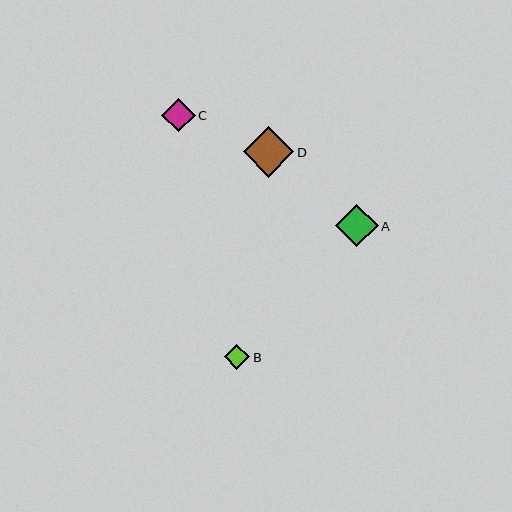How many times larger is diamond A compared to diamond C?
Diamond A is approximately 1.3 times the size of diamond C.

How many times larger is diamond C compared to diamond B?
Diamond C is approximately 1.3 times the size of diamond B.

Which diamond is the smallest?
Diamond B is the smallest with a size of approximately 25 pixels.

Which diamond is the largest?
Diamond D is the largest with a size of approximately 50 pixels.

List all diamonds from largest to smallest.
From largest to smallest: D, A, C, B.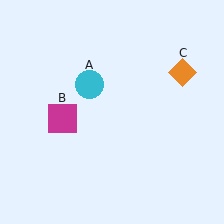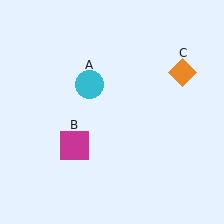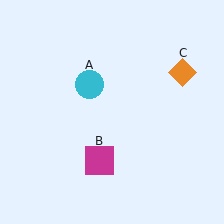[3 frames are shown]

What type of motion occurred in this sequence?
The magenta square (object B) rotated counterclockwise around the center of the scene.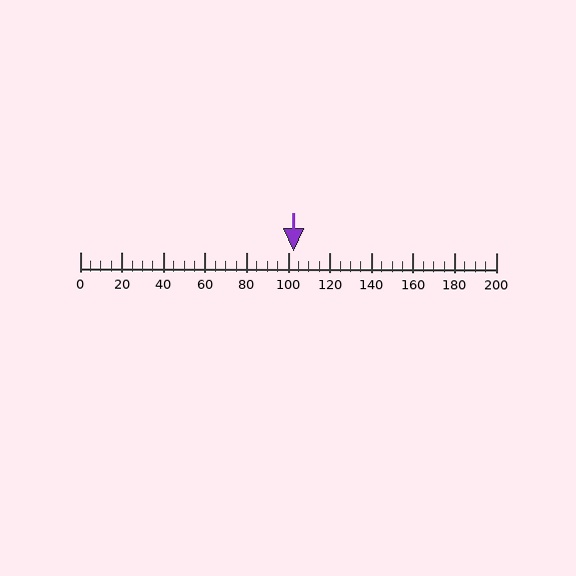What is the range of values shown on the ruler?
The ruler shows values from 0 to 200.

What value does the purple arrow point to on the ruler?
The purple arrow points to approximately 103.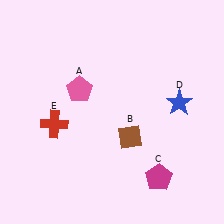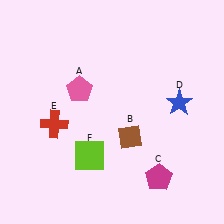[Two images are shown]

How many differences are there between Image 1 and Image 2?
There is 1 difference between the two images.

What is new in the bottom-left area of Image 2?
A lime square (F) was added in the bottom-left area of Image 2.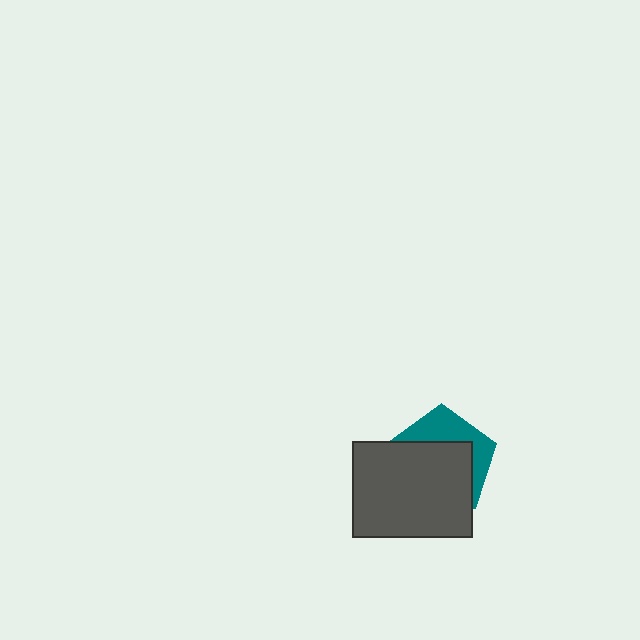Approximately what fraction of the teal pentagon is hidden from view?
Roughly 64% of the teal pentagon is hidden behind the dark gray rectangle.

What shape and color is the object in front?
The object in front is a dark gray rectangle.